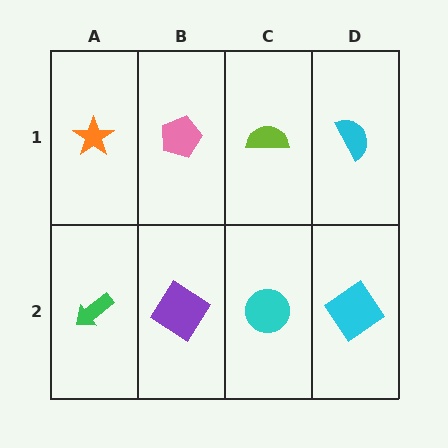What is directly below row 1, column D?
A cyan diamond.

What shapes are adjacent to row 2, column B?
A pink pentagon (row 1, column B), a green arrow (row 2, column A), a cyan circle (row 2, column C).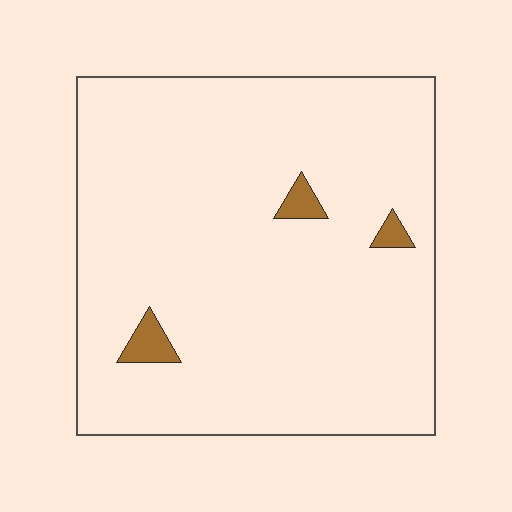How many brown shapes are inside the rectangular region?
3.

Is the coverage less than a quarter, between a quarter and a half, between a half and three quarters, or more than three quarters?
Less than a quarter.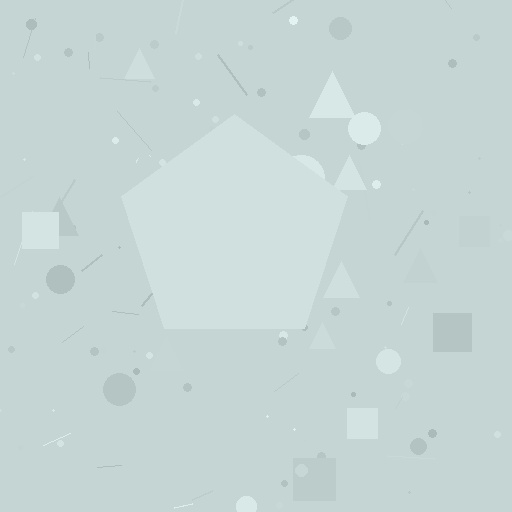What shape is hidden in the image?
A pentagon is hidden in the image.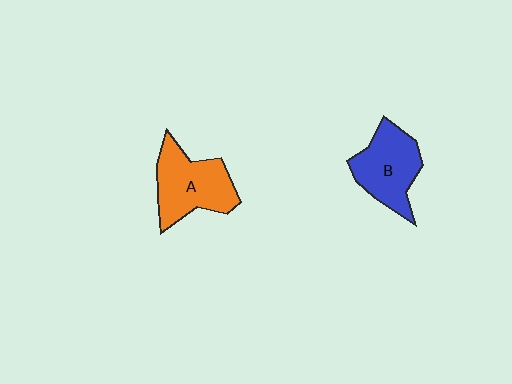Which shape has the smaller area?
Shape B (blue).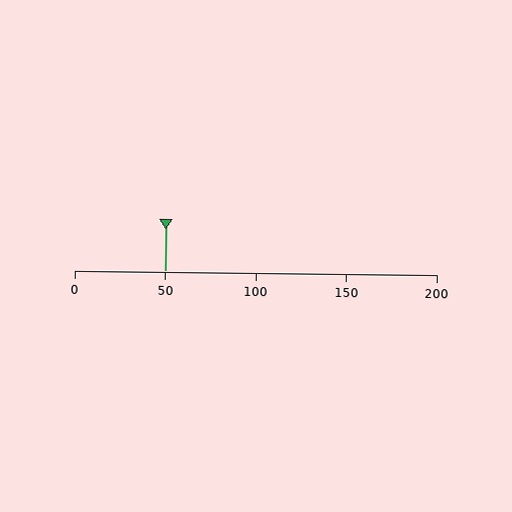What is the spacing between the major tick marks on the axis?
The major ticks are spaced 50 apart.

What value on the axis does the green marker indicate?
The marker indicates approximately 50.